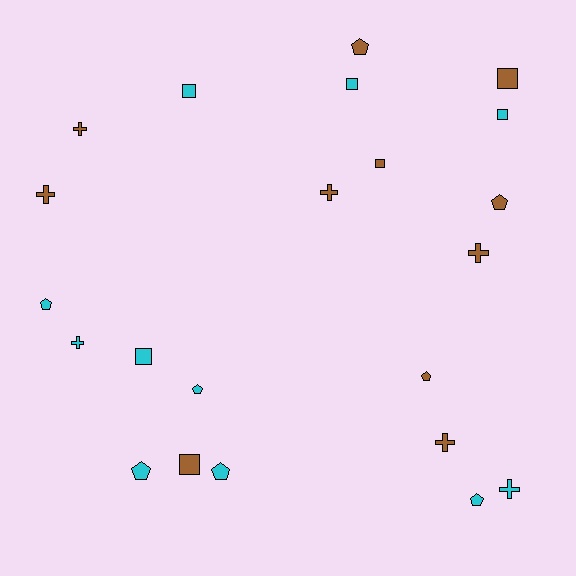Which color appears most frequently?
Brown, with 11 objects.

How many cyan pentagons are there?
There are 5 cyan pentagons.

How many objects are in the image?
There are 22 objects.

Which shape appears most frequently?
Pentagon, with 8 objects.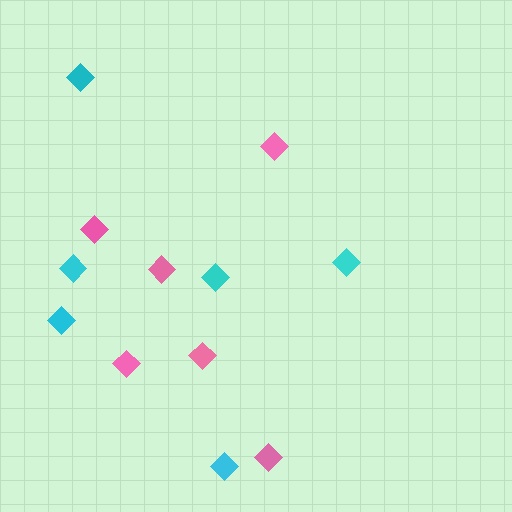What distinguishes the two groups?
There are 2 groups: one group of cyan diamonds (6) and one group of pink diamonds (6).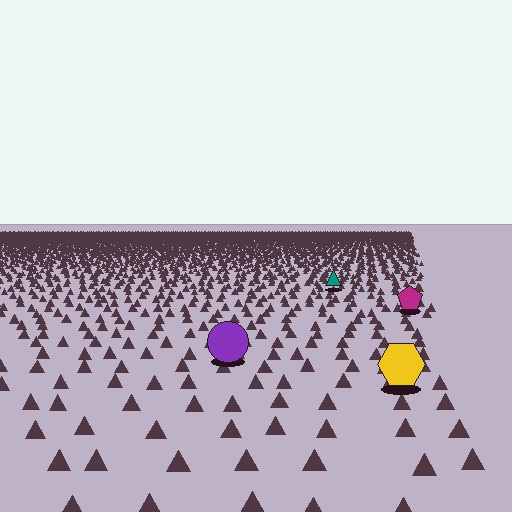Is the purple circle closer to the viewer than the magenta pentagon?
Yes. The purple circle is closer — you can tell from the texture gradient: the ground texture is coarser near it.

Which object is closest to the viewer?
The yellow hexagon is closest. The texture marks near it are larger and more spread out.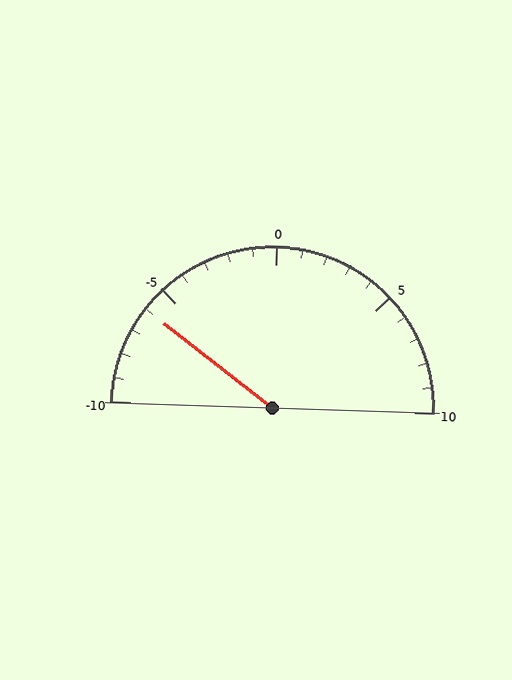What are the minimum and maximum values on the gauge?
The gauge ranges from -10 to 10.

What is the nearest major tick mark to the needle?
The nearest major tick mark is -5.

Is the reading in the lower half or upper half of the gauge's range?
The reading is in the lower half of the range (-10 to 10).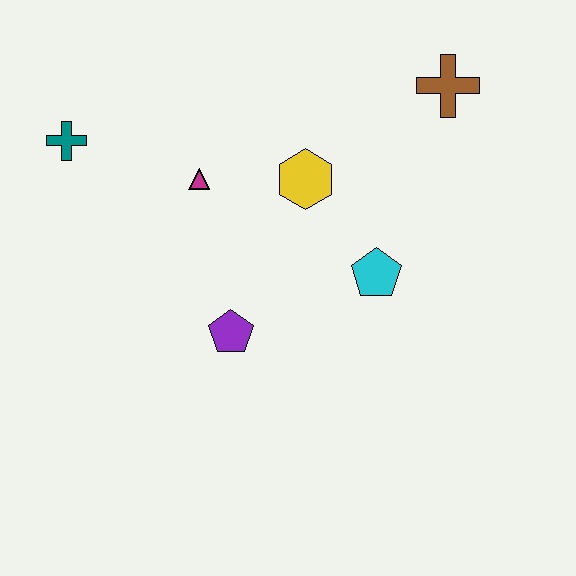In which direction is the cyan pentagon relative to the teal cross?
The cyan pentagon is to the right of the teal cross.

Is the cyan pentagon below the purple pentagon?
No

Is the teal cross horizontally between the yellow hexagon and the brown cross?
No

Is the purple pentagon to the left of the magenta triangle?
No